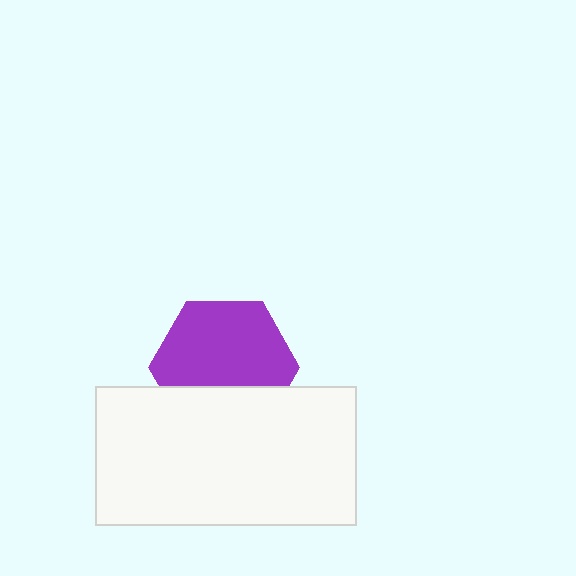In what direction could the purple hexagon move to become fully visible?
The purple hexagon could move up. That would shift it out from behind the white rectangle entirely.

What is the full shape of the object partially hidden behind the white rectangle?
The partially hidden object is a purple hexagon.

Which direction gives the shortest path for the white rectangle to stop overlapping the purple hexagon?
Moving down gives the shortest separation.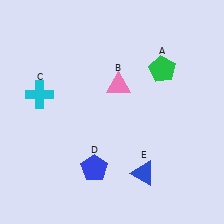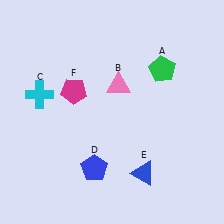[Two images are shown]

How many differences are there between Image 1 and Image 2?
There is 1 difference between the two images.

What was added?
A magenta pentagon (F) was added in Image 2.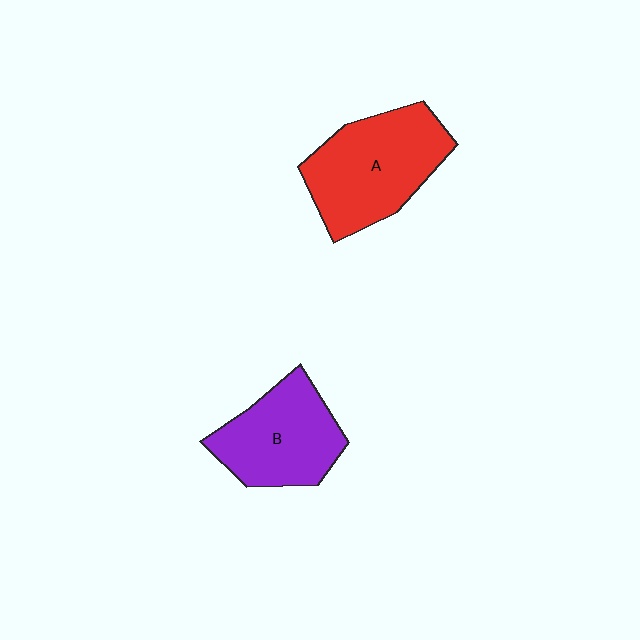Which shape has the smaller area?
Shape B (purple).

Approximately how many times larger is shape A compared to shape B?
Approximately 1.2 times.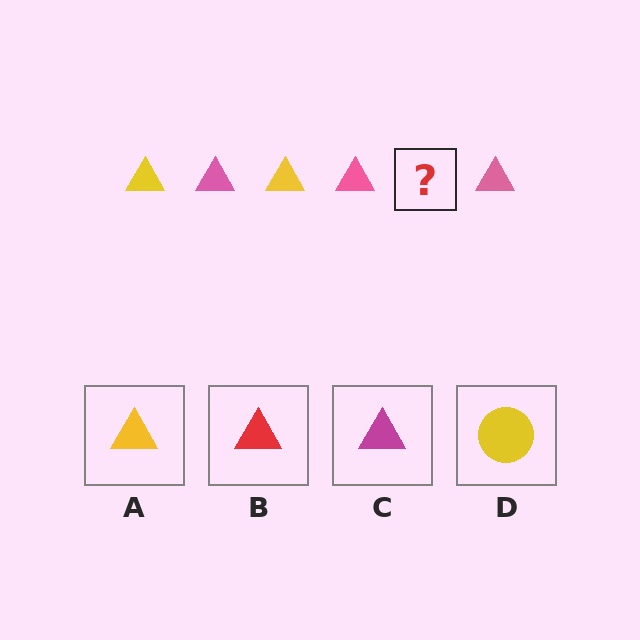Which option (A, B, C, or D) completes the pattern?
A.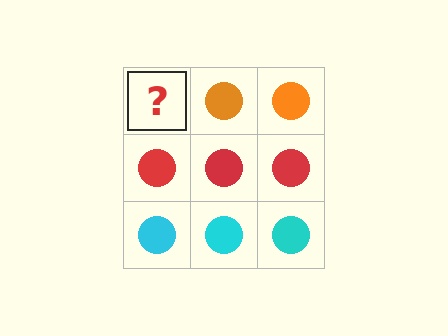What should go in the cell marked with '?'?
The missing cell should contain an orange circle.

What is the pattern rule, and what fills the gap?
The rule is that each row has a consistent color. The gap should be filled with an orange circle.